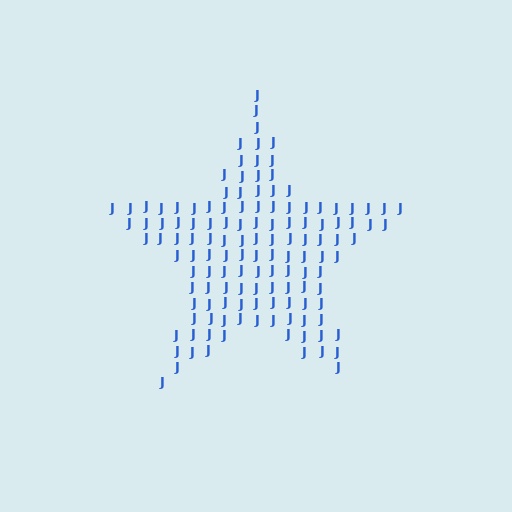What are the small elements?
The small elements are letter J's.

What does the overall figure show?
The overall figure shows a star.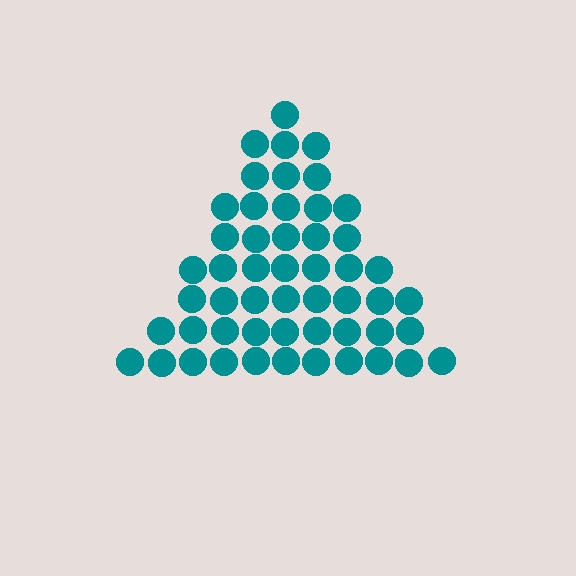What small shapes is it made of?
It is made of small circles.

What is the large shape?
The large shape is a triangle.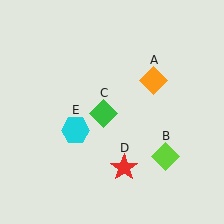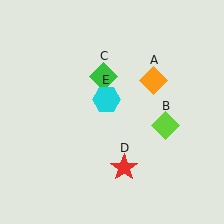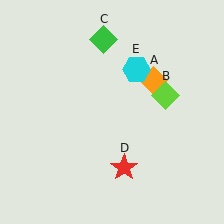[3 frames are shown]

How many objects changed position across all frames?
3 objects changed position: lime diamond (object B), green diamond (object C), cyan hexagon (object E).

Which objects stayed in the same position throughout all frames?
Orange diamond (object A) and red star (object D) remained stationary.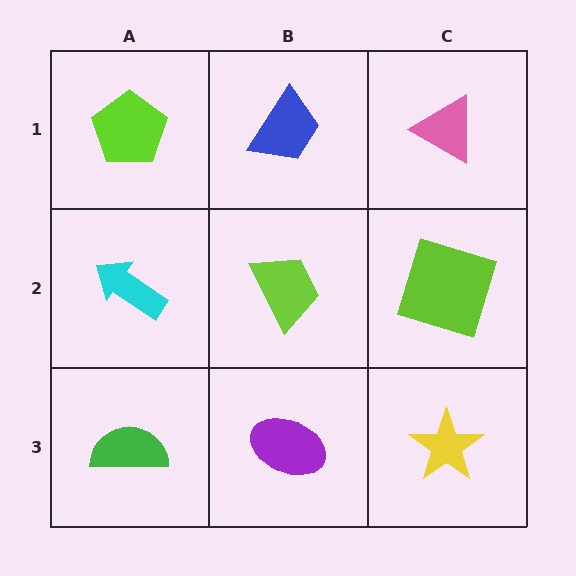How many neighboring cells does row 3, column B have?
3.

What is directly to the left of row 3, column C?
A purple ellipse.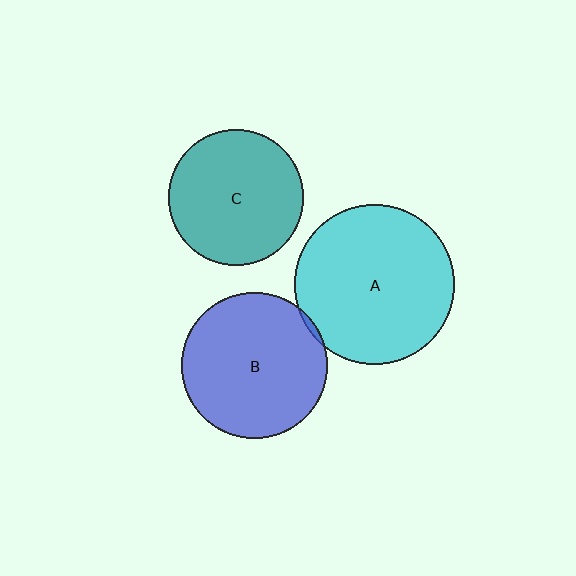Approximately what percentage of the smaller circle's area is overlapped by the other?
Approximately 5%.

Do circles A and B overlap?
Yes.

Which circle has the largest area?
Circle A (cyan).